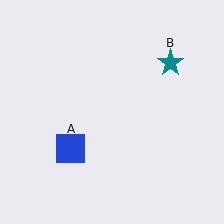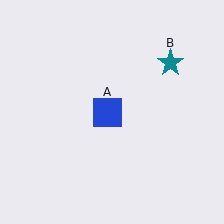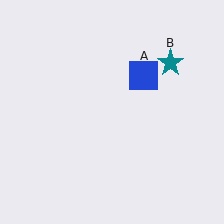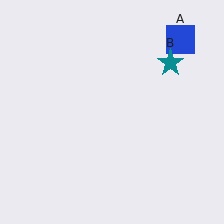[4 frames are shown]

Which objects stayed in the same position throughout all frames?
Teal star (object B) remained stationary.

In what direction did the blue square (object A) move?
The blue square (object A) moved up and to the right.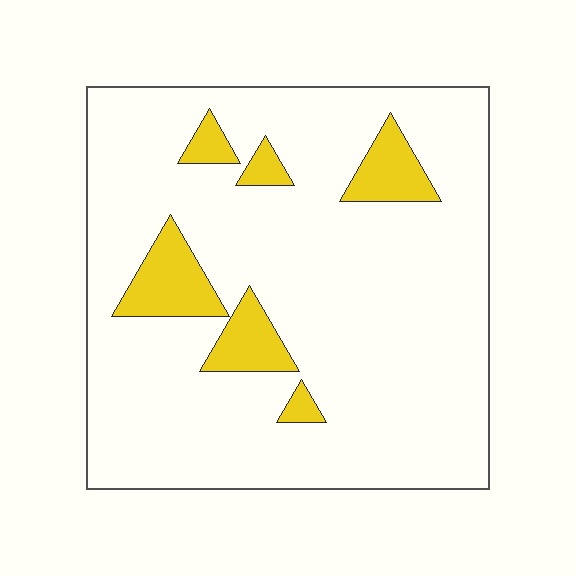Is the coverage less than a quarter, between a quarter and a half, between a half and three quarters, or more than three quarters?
Less than a quarter.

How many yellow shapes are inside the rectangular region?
6.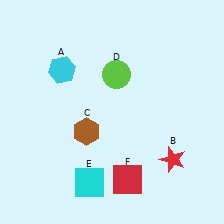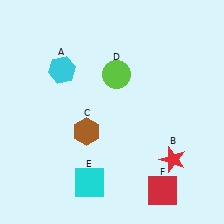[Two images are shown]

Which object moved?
The red square (F) moved right.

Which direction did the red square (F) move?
The red square (F) moved right.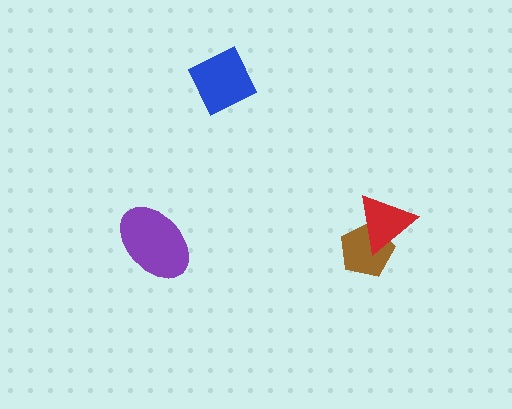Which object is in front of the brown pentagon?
The red triangle is in front of the brown pentagon.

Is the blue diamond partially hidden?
No, no other shape covers it.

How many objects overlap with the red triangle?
1 object overlaps with the red triangle.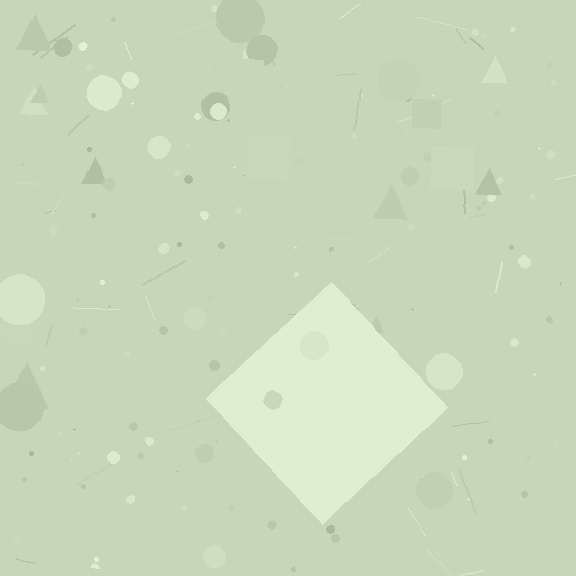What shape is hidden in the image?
A diamond is hidden in the image.